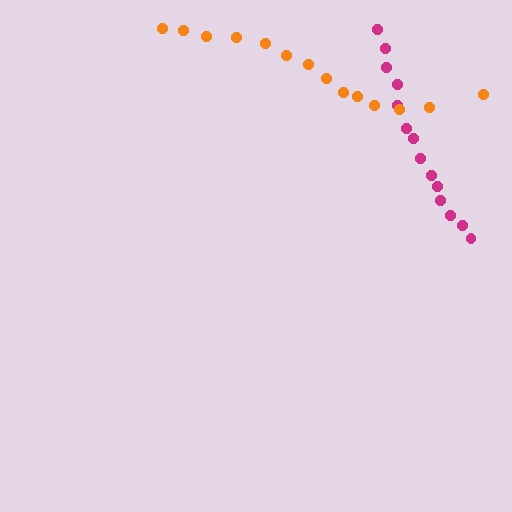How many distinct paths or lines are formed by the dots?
There are 2 distinct paths.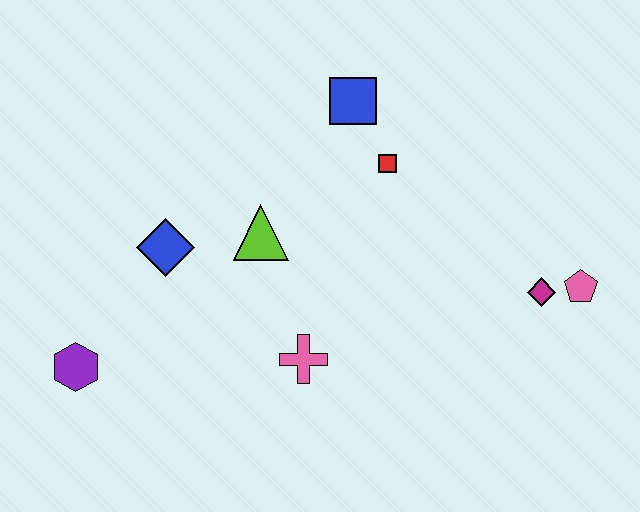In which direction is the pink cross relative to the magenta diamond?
The pink cross is to the left of the magenta diamond.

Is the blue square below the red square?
No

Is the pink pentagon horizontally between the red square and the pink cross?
No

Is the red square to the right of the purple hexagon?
Yes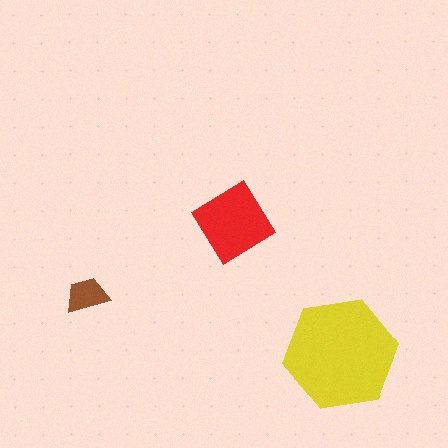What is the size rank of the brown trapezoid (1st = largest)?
3rd.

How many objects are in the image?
There are 3 objects in the image.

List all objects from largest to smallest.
The yellow hexagon, the red diamond, the brown trapezoid.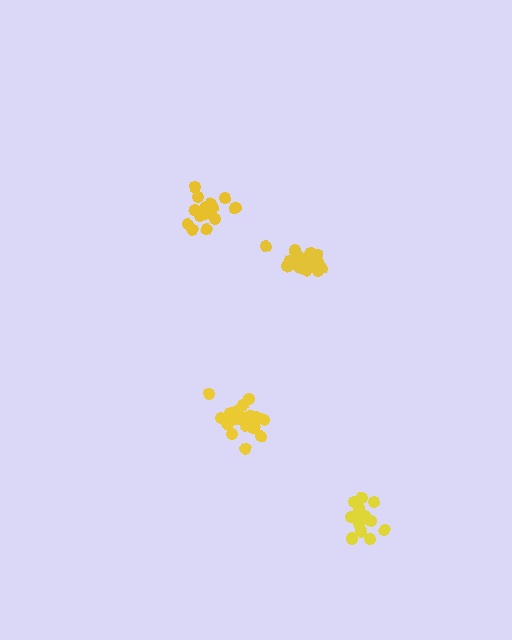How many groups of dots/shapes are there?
There are 4 groups.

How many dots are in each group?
Group 1: 20 dots, Group 2: 18 dots, Group 3: 16 dots, Group 4: 15 dots (69 total).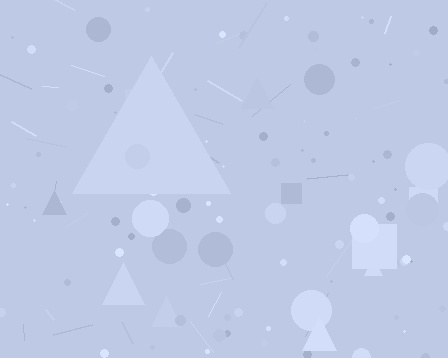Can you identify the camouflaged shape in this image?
The camouflaged shape is a triangle.